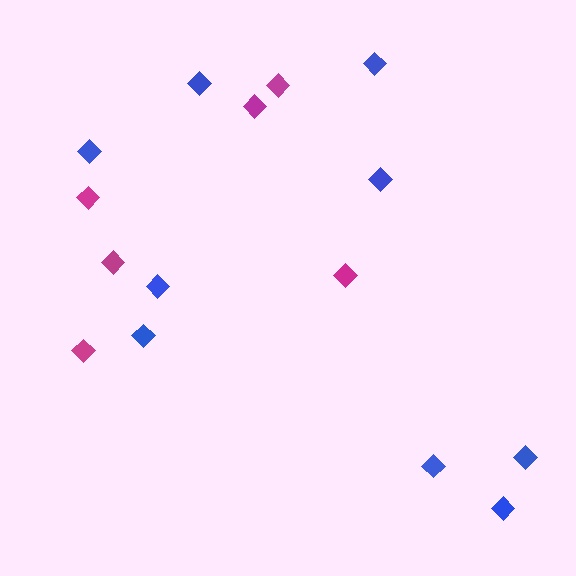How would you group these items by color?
There are 2 groups: one group of blue diamonds (9) and one group of magenta diamonds (6).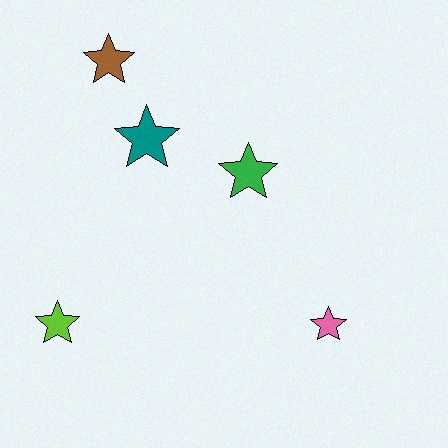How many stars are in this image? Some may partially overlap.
There are 5 stars.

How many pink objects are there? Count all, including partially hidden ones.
There is 1 pink object.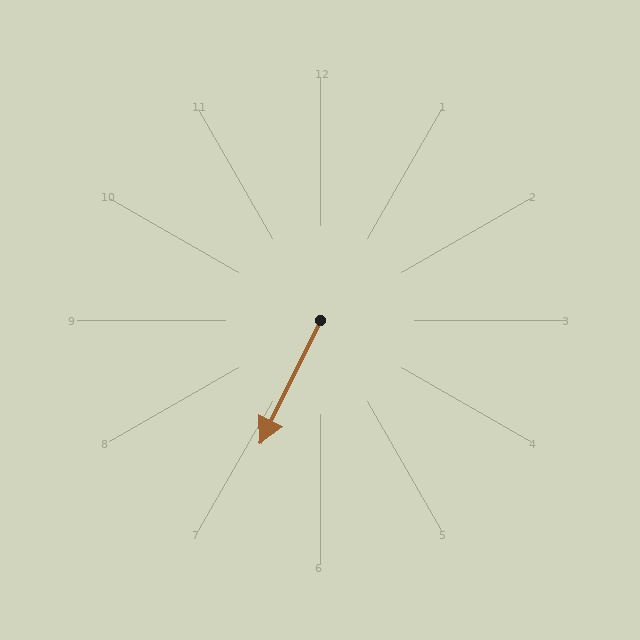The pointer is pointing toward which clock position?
Roughly 7 o'clock.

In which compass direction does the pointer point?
Southwest.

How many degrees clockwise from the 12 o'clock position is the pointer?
Approximately 206 degrees.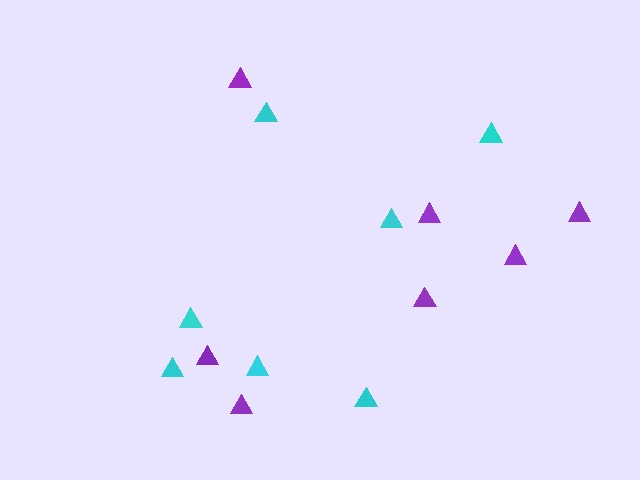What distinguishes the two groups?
There are 2 groups: one group of purple triangles (7) and one group of cyan triangles (7).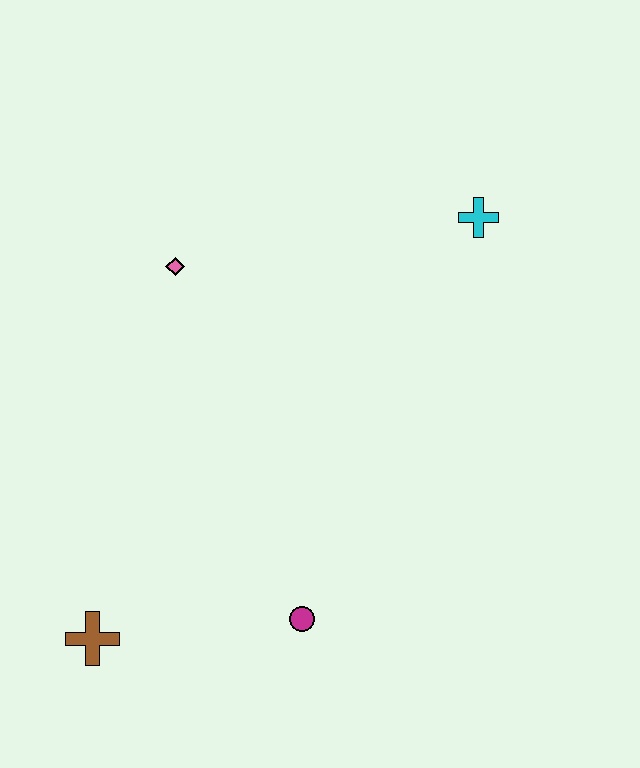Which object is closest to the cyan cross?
The pink diamond is closest to the cyan cross.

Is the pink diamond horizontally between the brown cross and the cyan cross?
Yes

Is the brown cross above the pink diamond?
No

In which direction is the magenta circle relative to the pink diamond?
The magenta circle is below the pink diamond.